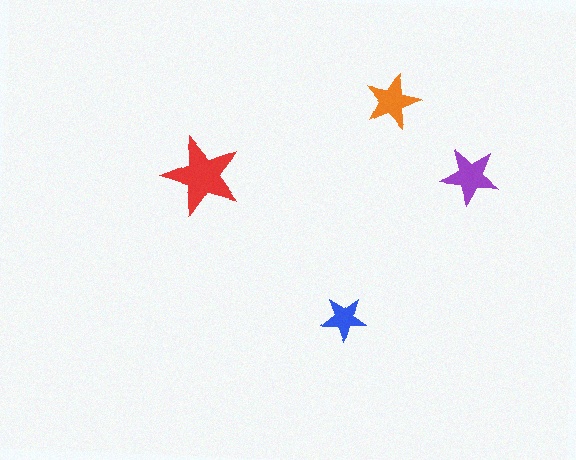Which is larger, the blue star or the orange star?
The orange one.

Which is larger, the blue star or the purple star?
The purple one.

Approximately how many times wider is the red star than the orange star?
About 1.5 times wider.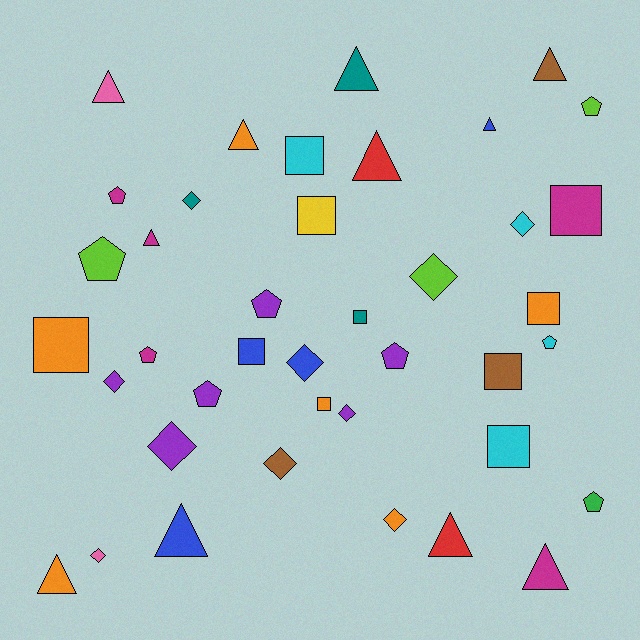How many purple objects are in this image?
There are 6 purple objects.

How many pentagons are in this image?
There are 9 pentagons.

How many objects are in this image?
There are 40 objects.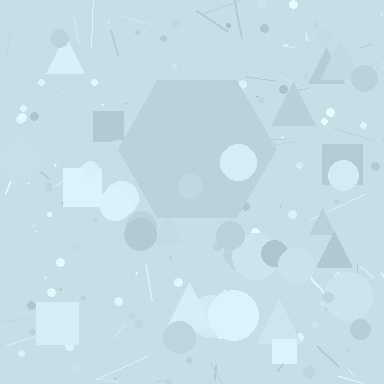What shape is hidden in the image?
A hexagon is hidden in the image.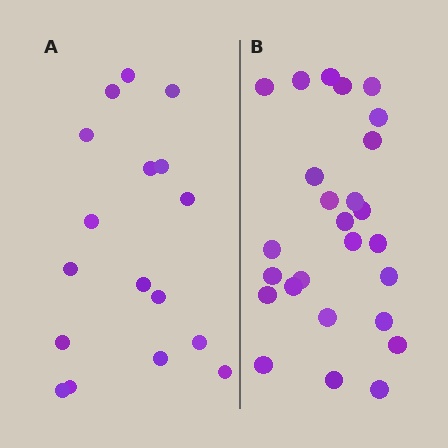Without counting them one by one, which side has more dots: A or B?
Region B (the right region) has more dots.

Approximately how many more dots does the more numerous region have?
Region B has roughly 8 or so more dots than region A.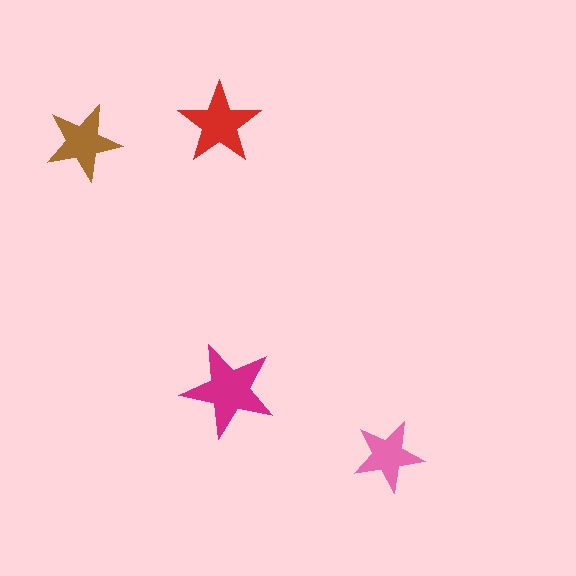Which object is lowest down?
The pink star is bottommost.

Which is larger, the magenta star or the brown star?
The magenta one.